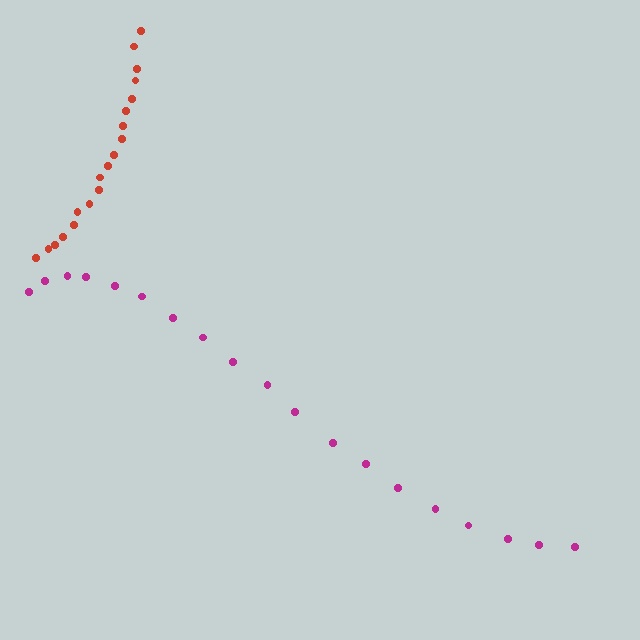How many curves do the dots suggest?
There are 2 distinct paths.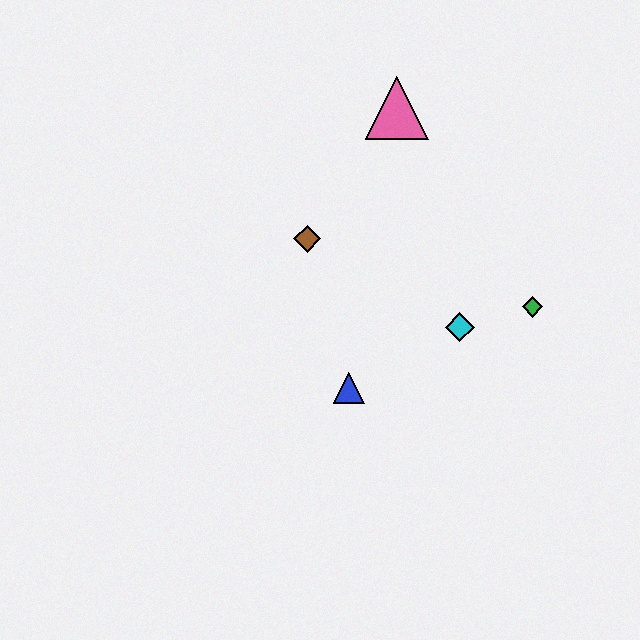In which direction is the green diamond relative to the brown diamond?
The green diamond is to the right of the brown diamond.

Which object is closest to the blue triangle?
The cyan diamond is closest to the blue triangle.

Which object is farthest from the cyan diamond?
The pink triangle is farthest from the cyan diamond.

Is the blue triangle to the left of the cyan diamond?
Yes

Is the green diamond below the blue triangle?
No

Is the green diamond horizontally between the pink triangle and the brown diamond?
No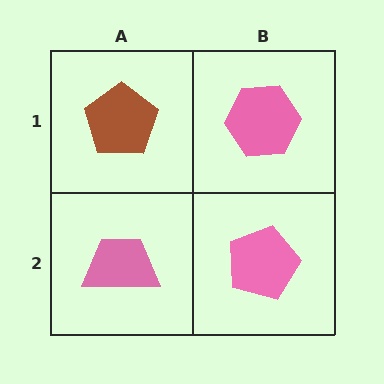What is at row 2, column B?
A pink pentagon.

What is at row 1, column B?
A pink hexagon.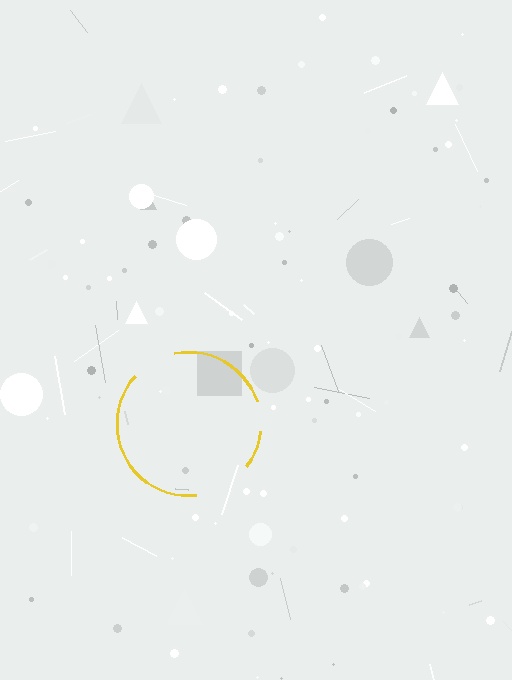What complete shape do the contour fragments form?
The contour fragments form a circle.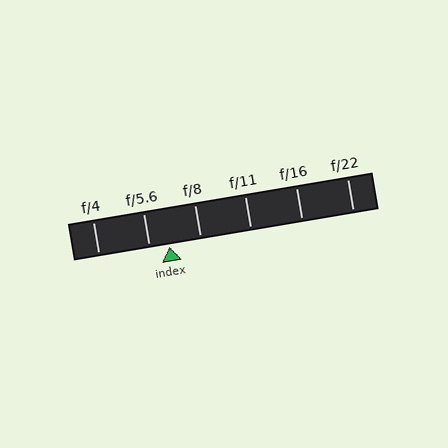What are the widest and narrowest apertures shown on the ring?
The widest aperture shown is f/4 and the narrowest is f/22.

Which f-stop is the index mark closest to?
The index mark is closest to f/5.6.